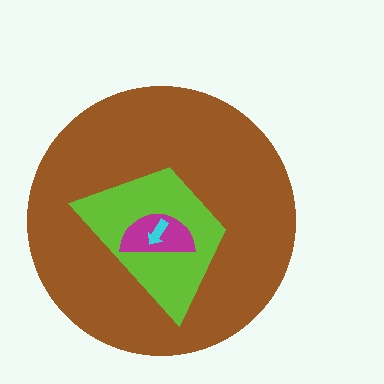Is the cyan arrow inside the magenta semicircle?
Yes.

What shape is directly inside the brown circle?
The lime trapezoid.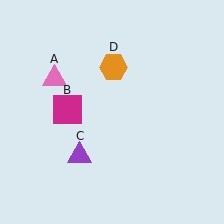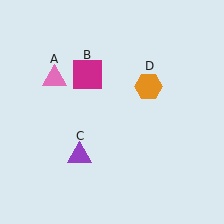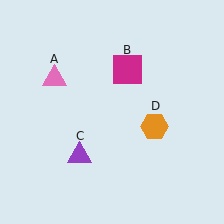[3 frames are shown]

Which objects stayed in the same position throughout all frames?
Pink triangle (object A) and purple triangle (object C) remained stationary.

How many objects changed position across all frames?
2 objects changed position: magenta square (object B), orange hexagon (object D).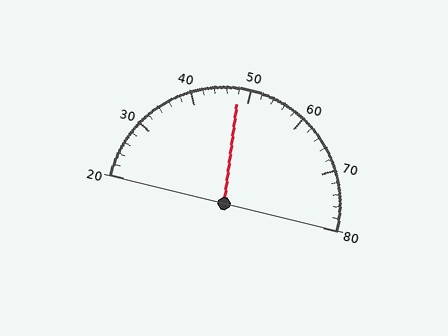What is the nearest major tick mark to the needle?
The nearest major tick mark is 50.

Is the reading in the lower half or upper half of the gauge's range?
The reading is in the lower half of the range (20 to 80).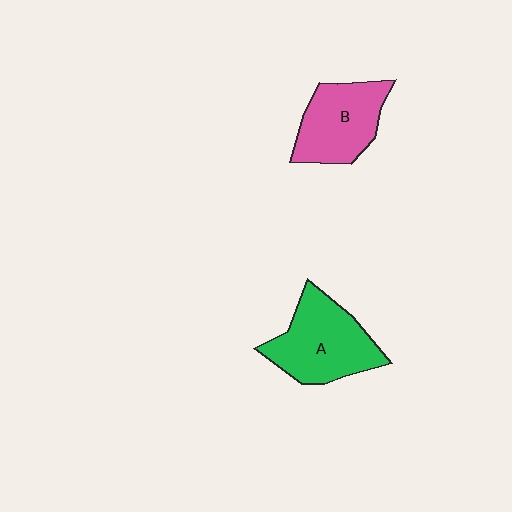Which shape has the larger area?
Shape A (green).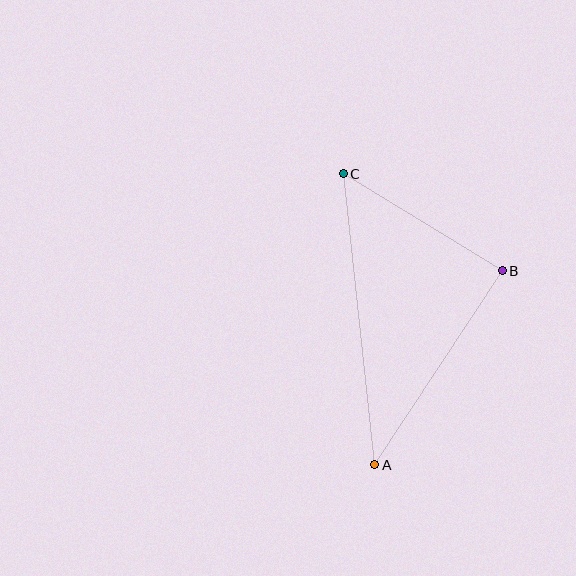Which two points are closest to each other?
Points B and C are closest to each other.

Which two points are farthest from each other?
Points A and C are farthest from each other.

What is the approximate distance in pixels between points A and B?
The distance between A and B is approximately 232 pixels.